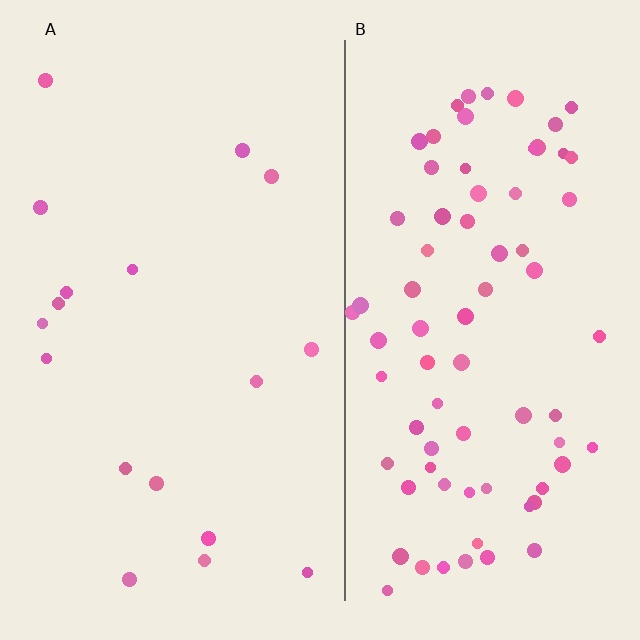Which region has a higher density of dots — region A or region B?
B (the right).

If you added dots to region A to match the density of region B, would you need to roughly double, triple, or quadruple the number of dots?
Approximately quadruple.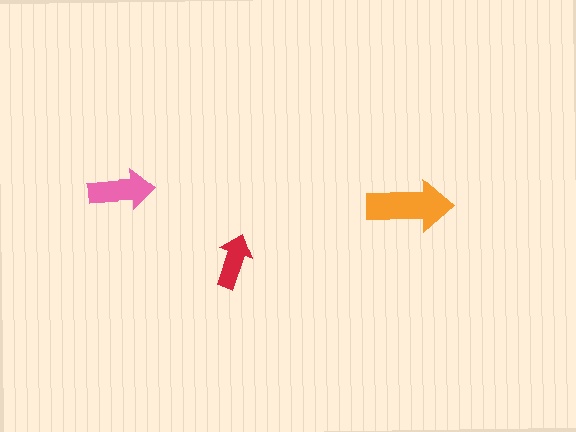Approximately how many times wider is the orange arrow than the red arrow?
About 1.5 times wider.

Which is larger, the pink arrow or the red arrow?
The pink one.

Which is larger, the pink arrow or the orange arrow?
The orange one.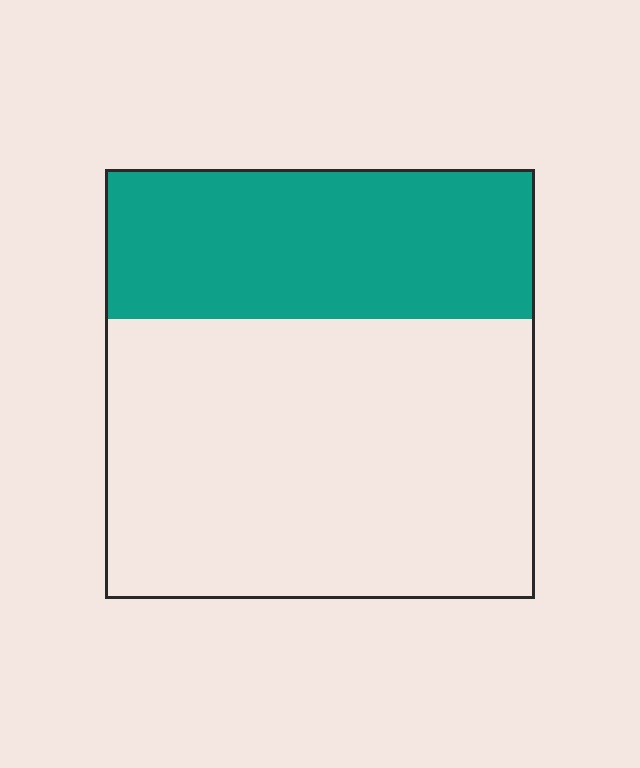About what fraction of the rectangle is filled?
About one third (1/3).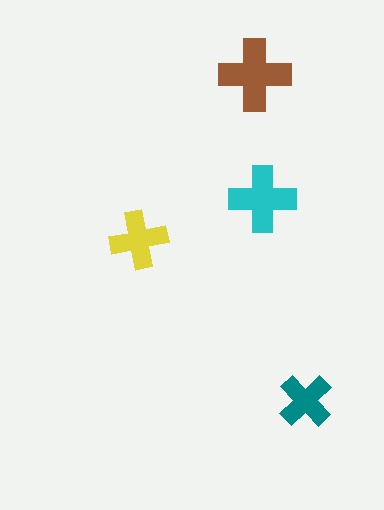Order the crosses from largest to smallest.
the brown one, the cyan one, the yellow one, the teal one.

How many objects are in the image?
There are 4 objects in the image.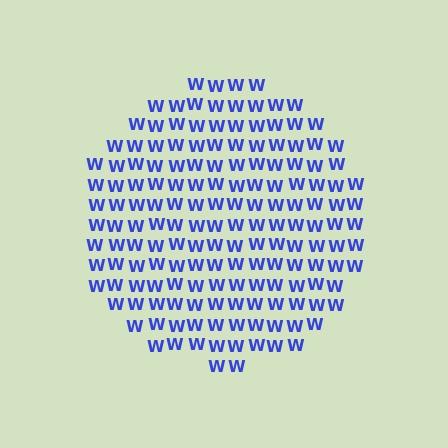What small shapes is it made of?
It is made of small letter W's.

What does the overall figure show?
The overall figure shows a circle.